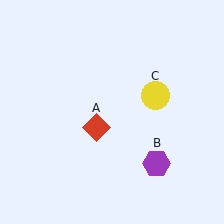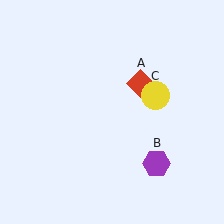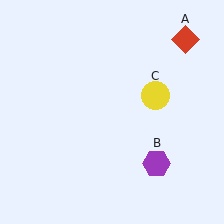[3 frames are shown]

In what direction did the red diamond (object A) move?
The red diamond (object A) moved up and to the right.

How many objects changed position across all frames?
1 object changed position: red diamond (object A).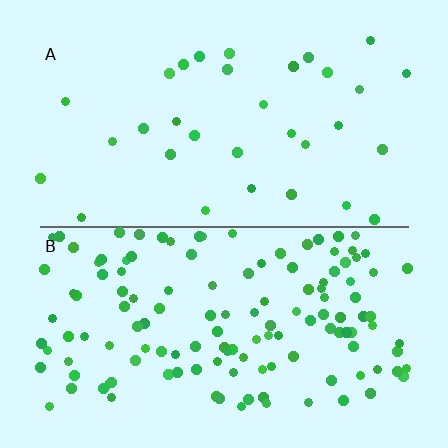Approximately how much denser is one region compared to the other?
Approximately 4.0× — region B over region A.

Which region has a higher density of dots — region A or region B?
B (the bottom).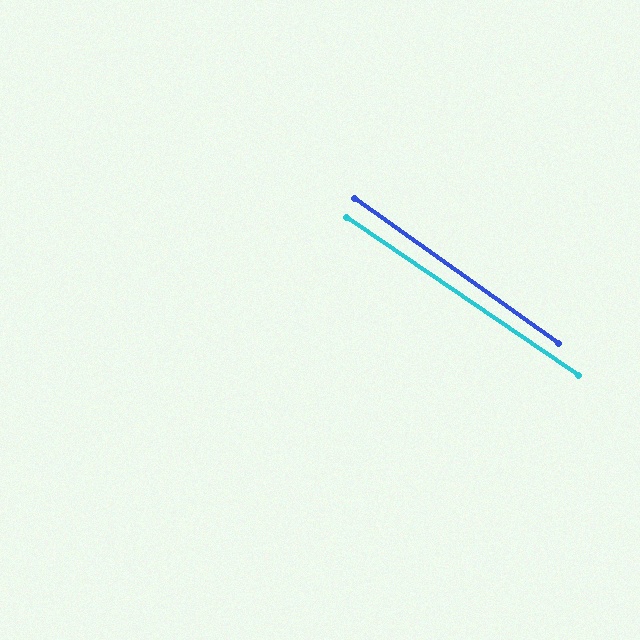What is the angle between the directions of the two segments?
Approximately 1 degree.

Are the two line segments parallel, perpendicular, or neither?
Parallel — their directions differ by only 1.3°.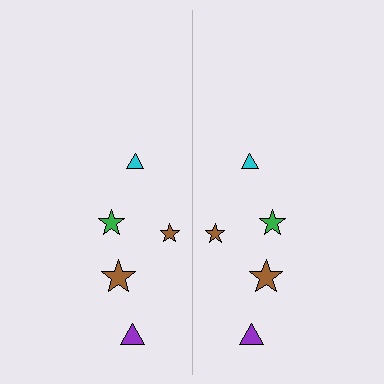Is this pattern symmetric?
Yes, this pattern has bilateral (reflection) symmetry.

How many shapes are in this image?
There are 10 shapes in this image.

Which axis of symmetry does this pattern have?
The pattern has a vertical axis of symmetry running through the center of the image.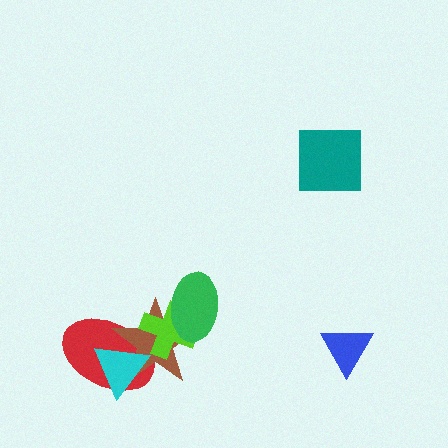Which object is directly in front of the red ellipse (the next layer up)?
The brown star is directly in front of the red ellipse.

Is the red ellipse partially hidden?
Yes, it is partially covered by another shape.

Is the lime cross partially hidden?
Yes, it is partially covered by another shape.